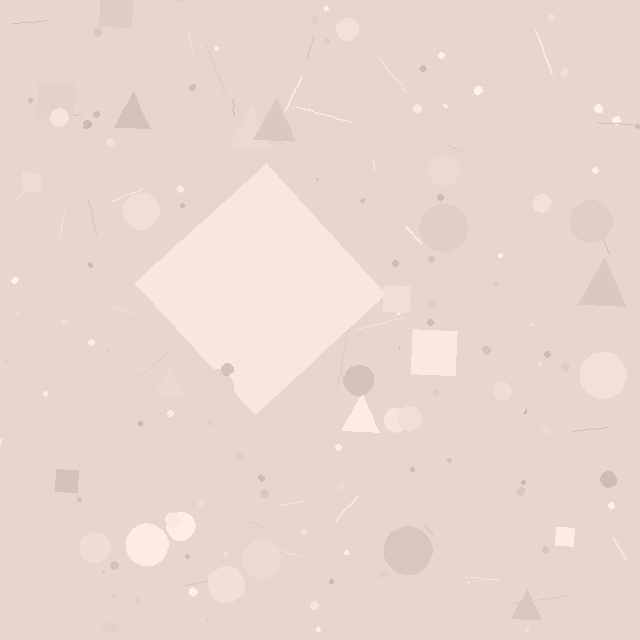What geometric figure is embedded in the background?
A diamond is embedded in the background.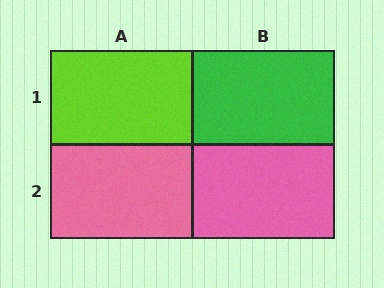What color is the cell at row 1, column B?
Green.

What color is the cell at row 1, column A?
Lime.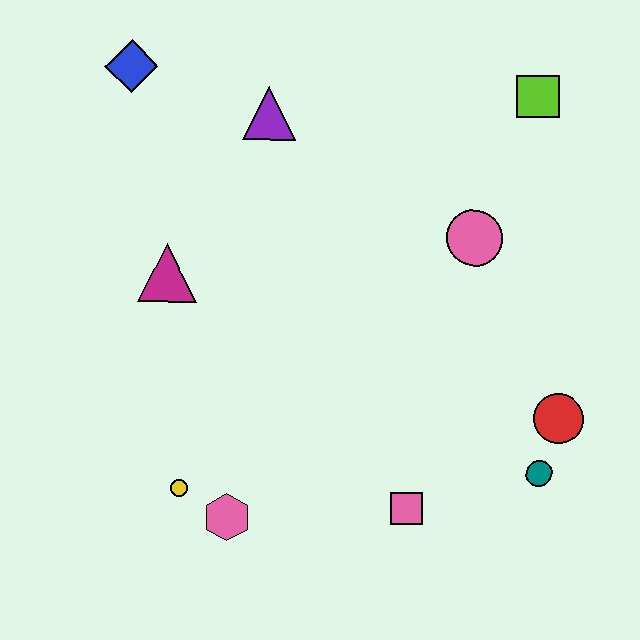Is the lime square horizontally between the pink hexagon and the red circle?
Yes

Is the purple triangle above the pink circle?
Yes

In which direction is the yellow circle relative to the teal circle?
The yellow circle is to the left of the teal circle.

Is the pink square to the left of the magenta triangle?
No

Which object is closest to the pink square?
The teal circle is closest to the pink square.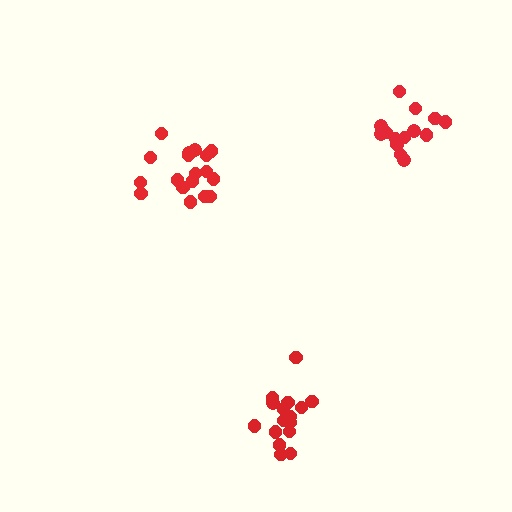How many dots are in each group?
Group 1: 16 dots, Group 2: 18 dots, Group 3: 14 dots (48 total).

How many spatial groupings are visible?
There are 3 spatial groupings.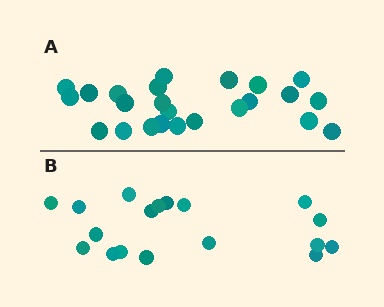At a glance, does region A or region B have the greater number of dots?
Region A (the top region) has more dots.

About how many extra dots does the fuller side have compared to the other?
Region A has about 6 more dots than region B.